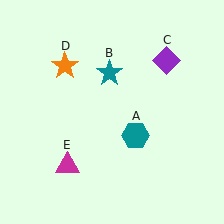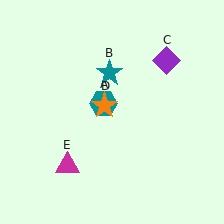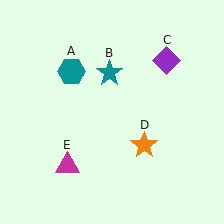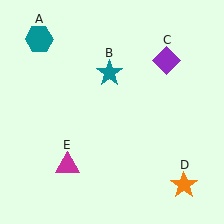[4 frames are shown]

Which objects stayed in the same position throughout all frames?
Teal star (object B) and purple diamond (object C) and magenta triangle (object E) remained stationary.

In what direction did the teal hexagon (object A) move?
The teal hexagon (object A) moved up and to the left.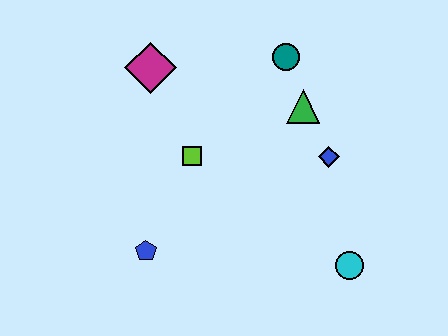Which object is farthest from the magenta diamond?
The cyan circle is farthest from the magenta diamond.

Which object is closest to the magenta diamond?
The lime square is closest to the magenta diamond.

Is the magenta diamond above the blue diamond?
Yes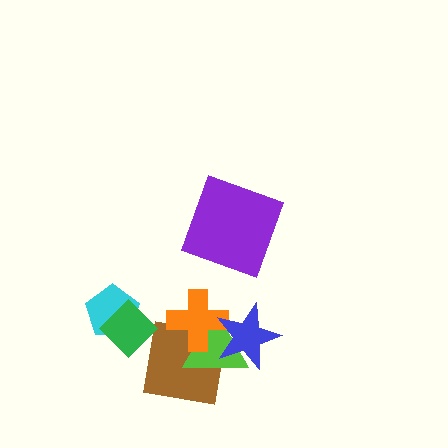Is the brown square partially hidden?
Yes, it is partially covered by another shape.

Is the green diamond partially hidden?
No, no other shape covers it.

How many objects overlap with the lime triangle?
3 objects overlap with the lime triangle.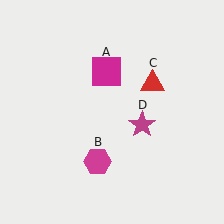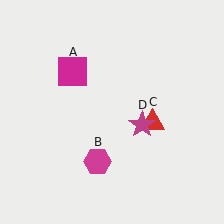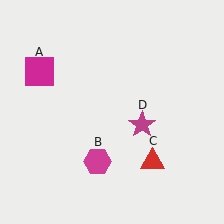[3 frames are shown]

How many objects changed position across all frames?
2 objects changed position: magenta square (object A), red triangle (object C).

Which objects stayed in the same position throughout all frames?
Magenta hexagon (object B) and magenta star (object D) remained stationary.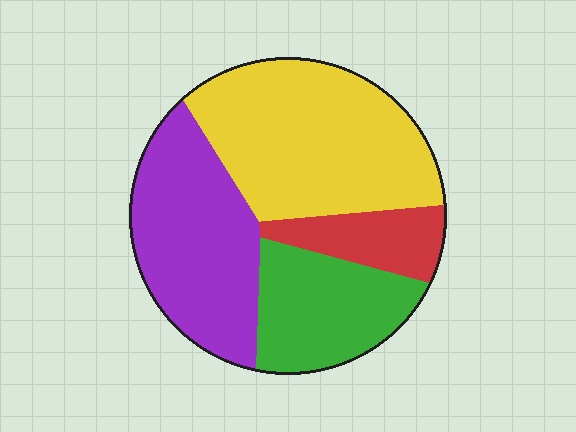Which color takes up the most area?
Yellow, at roughly 40%.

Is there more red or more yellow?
Yellow.